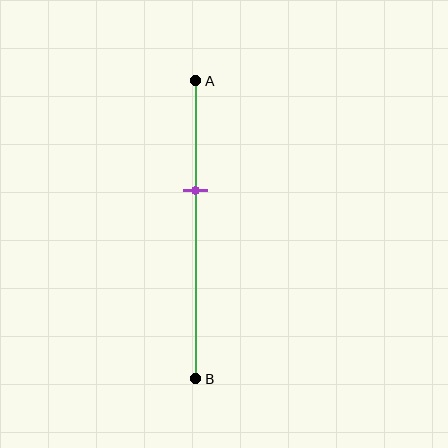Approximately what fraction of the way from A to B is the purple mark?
The purple mark is approximately 35% of the way from A to B.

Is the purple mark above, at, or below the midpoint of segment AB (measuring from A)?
The purple mark is above the midpoint of segment AB.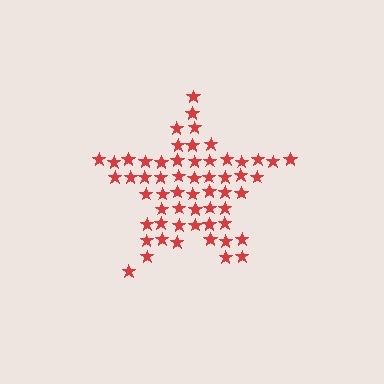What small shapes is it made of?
It is made of small stars.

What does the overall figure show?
The overall figure shows a star.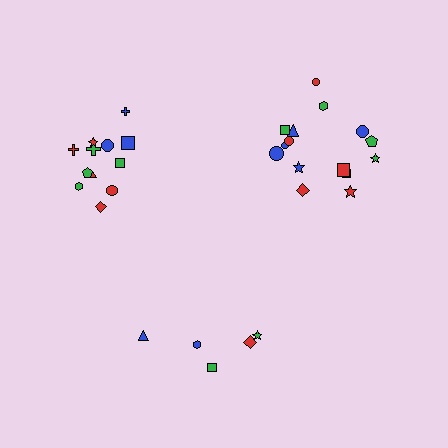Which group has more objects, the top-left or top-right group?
The top-right group.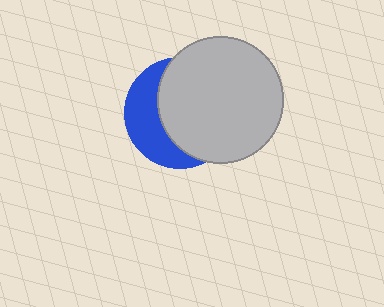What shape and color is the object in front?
The object in front is a light gray circle.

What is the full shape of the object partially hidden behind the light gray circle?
The partially hidden object is a blue circle.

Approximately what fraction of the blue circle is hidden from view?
Roughly 63% of the blue circle is hidden behind the light gray circle.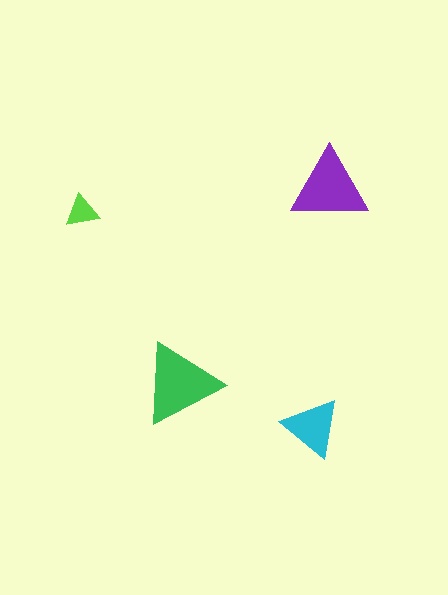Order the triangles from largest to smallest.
the green one, the purple one, the cyan one, the lime one.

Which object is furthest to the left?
The lime triangle is leftmost.